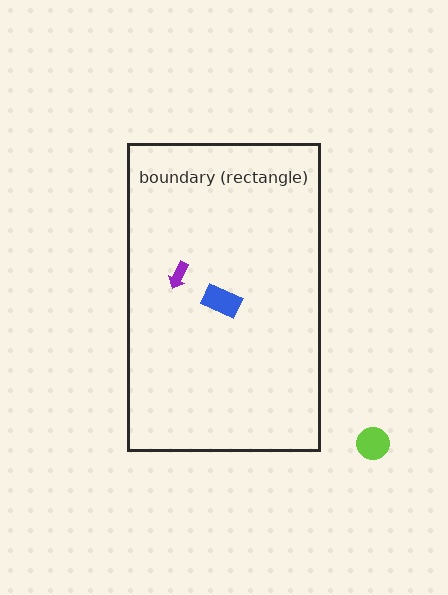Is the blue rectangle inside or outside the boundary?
Inside.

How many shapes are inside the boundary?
2 inside, 1 outside.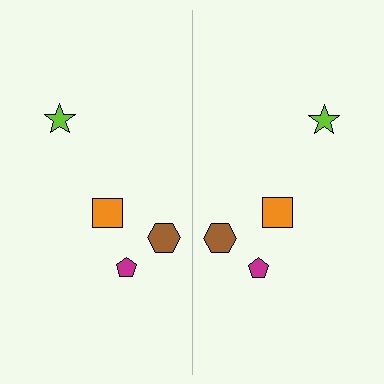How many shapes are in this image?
There are 8 shapes in this image.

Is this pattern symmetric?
Yes, this pattern has bilateral (reflection) symmetry.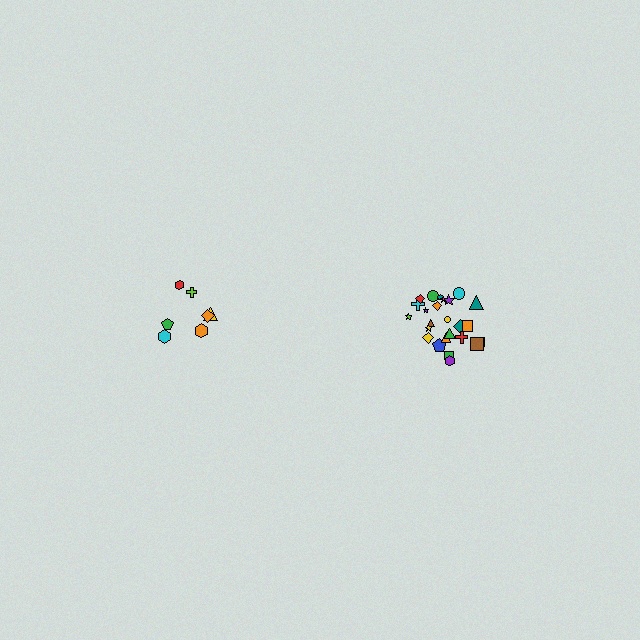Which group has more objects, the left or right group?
The right group.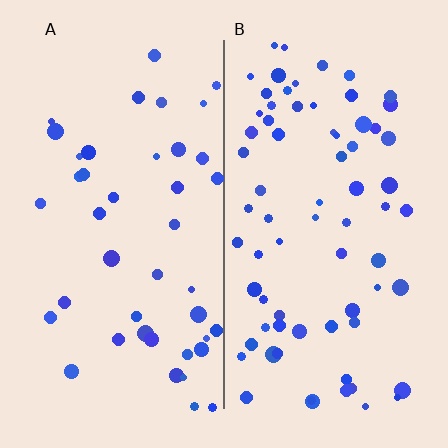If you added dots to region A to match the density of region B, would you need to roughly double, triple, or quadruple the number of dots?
Approximately double.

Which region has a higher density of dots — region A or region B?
B (the right).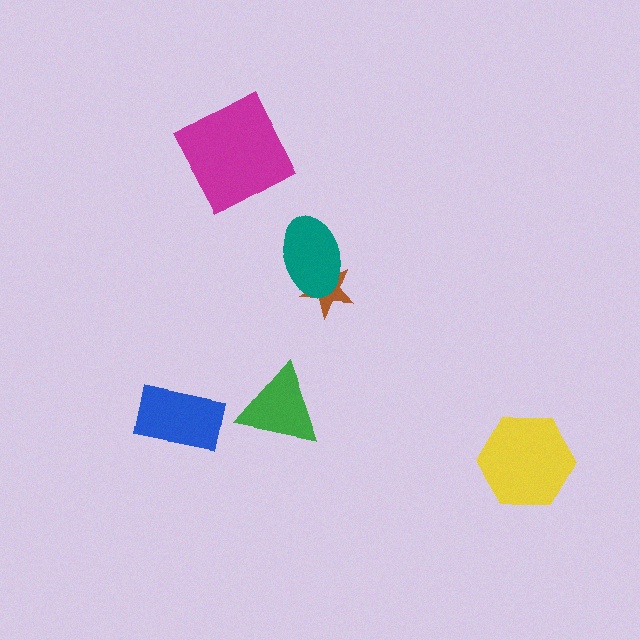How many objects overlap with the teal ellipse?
1 object overlaps with the teal ellipse.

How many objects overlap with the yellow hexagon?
0 objects overlap with the yellow hexagon.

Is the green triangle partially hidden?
No, no other shape covers it.